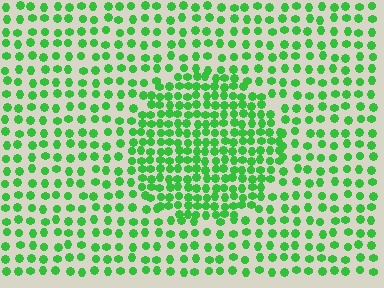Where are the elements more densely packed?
The elements are more densely packed inside the circle boundary.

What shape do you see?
I see a circle.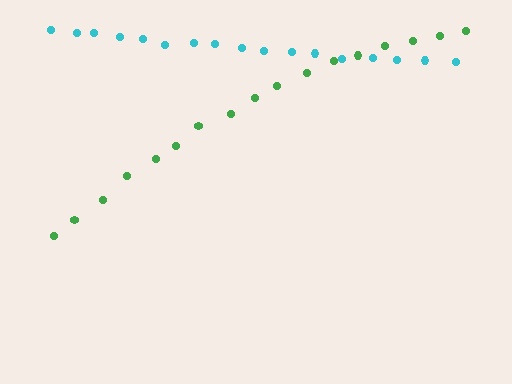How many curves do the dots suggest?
There are 2 distinct paths.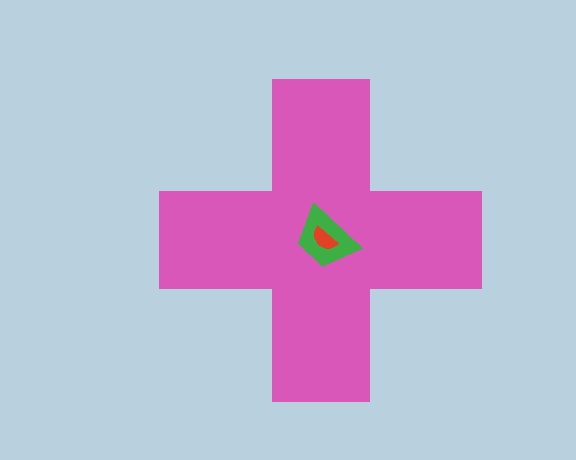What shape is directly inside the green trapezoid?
The red semicircle.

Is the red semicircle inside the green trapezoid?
Yes.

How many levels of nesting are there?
3.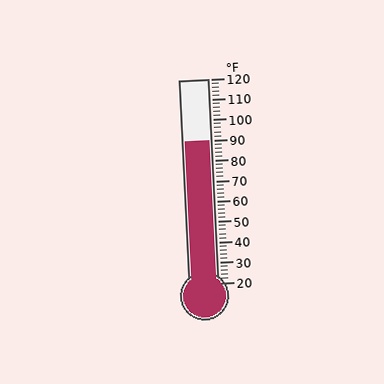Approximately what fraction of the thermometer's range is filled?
The thermometer is filled to approximately 70% of its range.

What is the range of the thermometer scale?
The thermometer scale ranges from 20°F to 120°F.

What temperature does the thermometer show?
The thermometer shows approximately 90°F.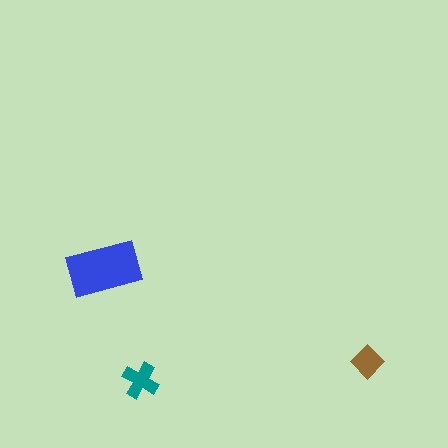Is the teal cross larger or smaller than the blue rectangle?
Smaller.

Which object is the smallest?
The brown diamond.